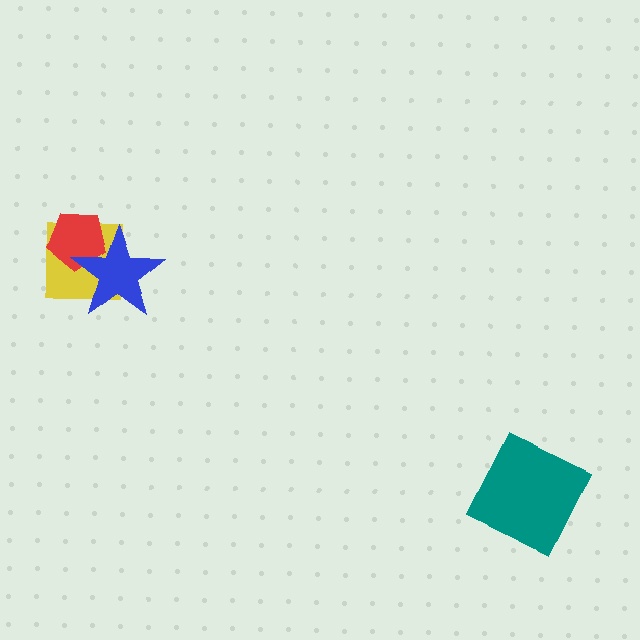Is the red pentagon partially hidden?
Yes, it is partially covered by another shape.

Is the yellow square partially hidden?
Yes, it is partially covered by another shape.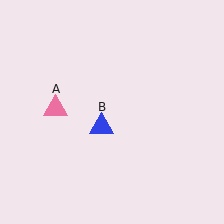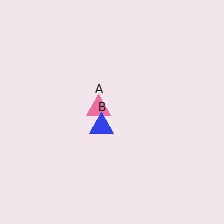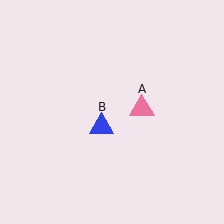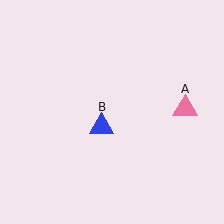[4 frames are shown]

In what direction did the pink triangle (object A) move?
The pink triangle (object A) moved right.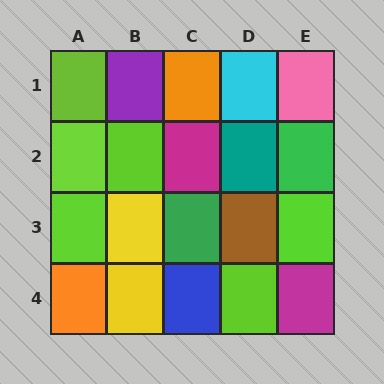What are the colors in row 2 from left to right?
Lime, lime, magenta, teal, green.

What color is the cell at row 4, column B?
Yellow.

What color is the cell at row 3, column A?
Lime.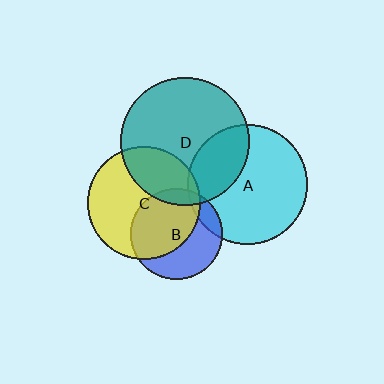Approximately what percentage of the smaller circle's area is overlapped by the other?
Approximately 5%.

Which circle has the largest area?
Circle D (teal).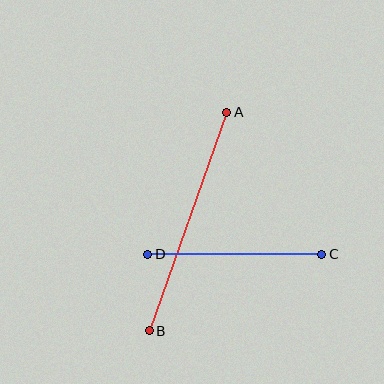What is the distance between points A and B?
The distance is approximately 232 pixels.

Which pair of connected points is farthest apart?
Points A and B are farthest apart.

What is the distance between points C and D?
The distance is approximately 174 pixels.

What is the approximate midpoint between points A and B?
The midpoint is at approximately (188, 221) pixels.